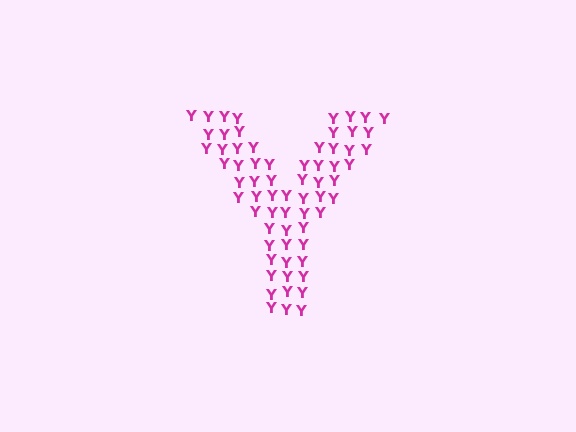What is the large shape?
The large shape is the letter Y.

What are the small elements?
The small elements are letter Y's.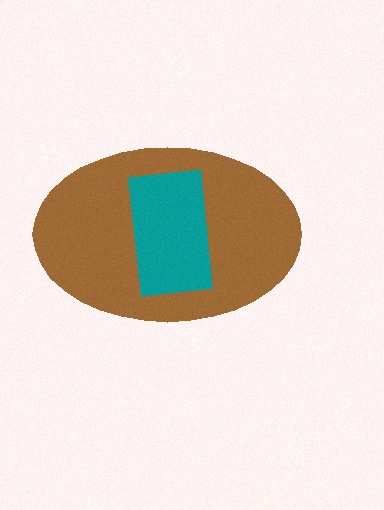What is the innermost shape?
The teal rectangle.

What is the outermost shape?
The brown ellipse.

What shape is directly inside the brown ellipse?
The teal rectangle.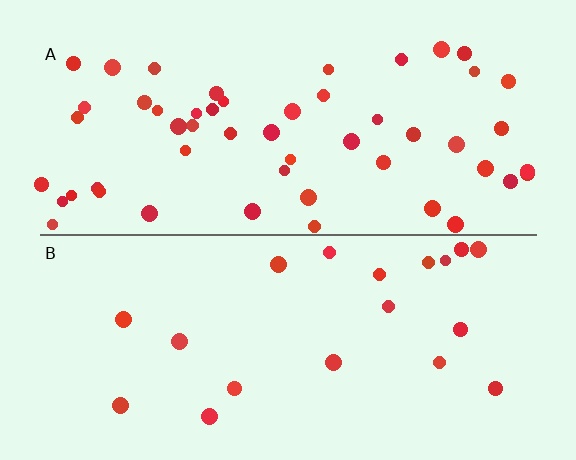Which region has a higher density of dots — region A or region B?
A (the top).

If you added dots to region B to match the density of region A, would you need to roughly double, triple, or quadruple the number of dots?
Approximately triple.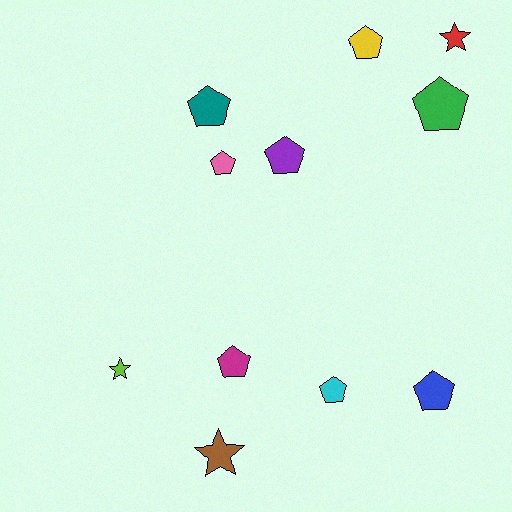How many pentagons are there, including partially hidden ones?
There are 8 pentagons.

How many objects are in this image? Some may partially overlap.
There are 11 objects.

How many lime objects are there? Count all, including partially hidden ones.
There is 1 lime object.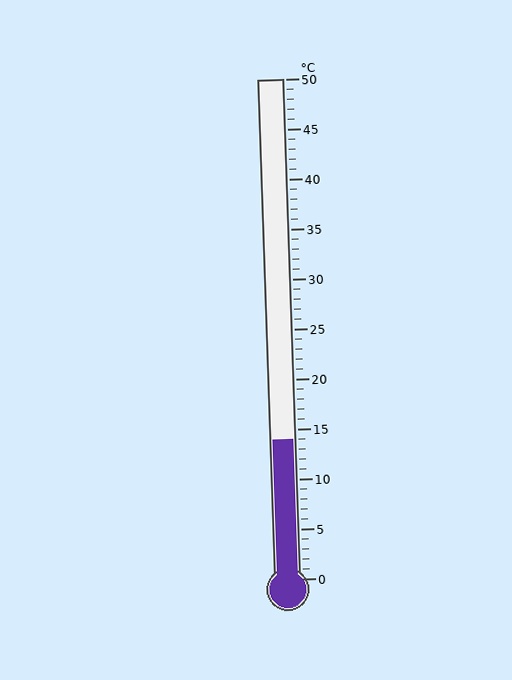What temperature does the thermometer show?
The thermometer shows approximately 14°C.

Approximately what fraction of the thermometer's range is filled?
The thermometer is filled to approximately 30% of its range.